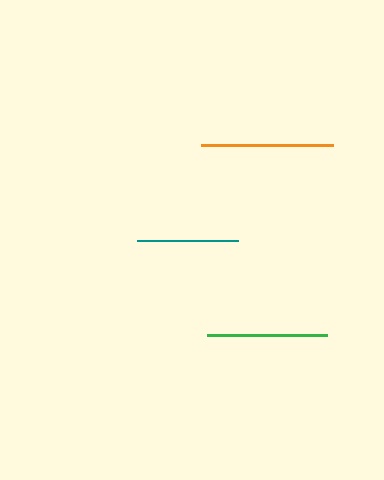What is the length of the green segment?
The green segment is approximately 120 pixels long.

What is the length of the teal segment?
The teal segment is approximately 100 pixels long.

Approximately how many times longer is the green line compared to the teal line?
The green line is approximately 1.2 times the length of the teal line.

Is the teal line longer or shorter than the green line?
The green line is longer than the teal line.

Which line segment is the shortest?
The teal line is the shortest at approximately 100 pixels.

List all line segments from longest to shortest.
From longest to shortest: orange, green, teal.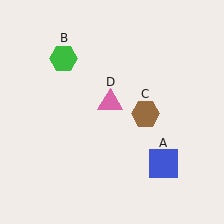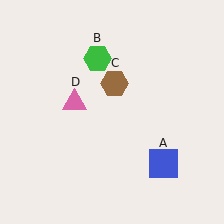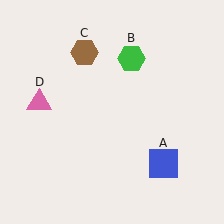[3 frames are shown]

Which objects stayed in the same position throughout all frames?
Blue square (object A) remained stationary.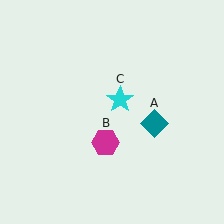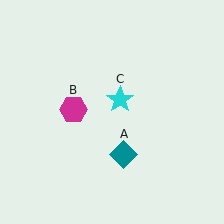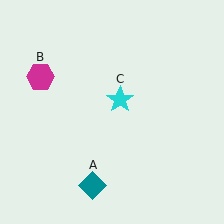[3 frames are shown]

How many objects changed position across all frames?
2 objects changed position: teal diamond (object A), magenta hexagon (object B).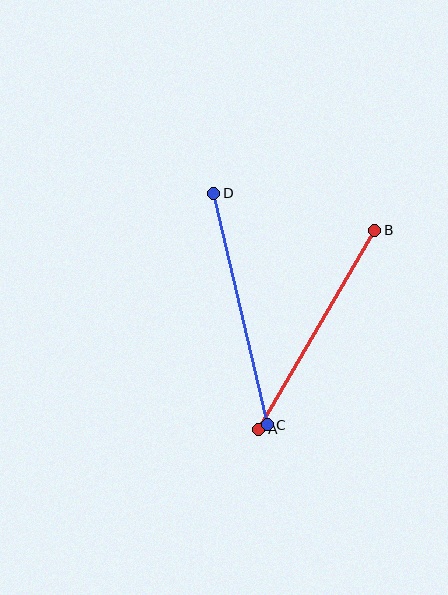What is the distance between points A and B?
The distance is approximately 230 pixels.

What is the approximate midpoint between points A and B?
The midpoint is at approximately (317, 330) pixels.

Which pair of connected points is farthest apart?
Points C and D are farthest apart.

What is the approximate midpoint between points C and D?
The midpoint is at approximately (240, 309) pixels.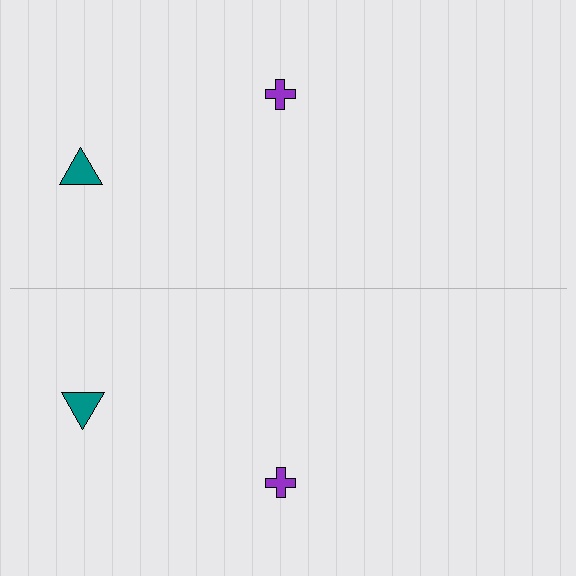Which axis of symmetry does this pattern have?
The pattern has a horizontal axis of symmetry running through the center of the image.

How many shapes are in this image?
There are 4 shapes in this image.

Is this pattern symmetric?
Yes, this pattern has bilateral (reflection) symmetry.